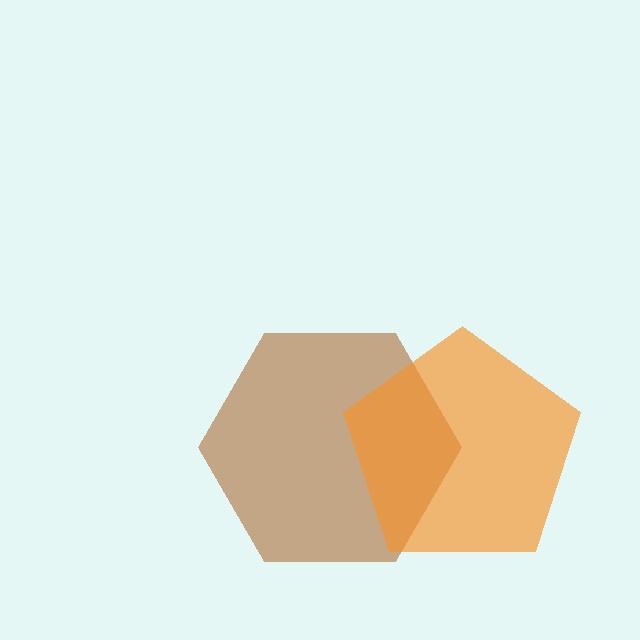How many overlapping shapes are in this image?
There are 2 overlapping shapes in the image.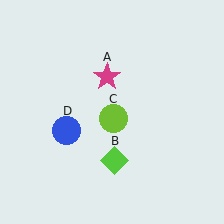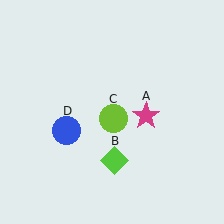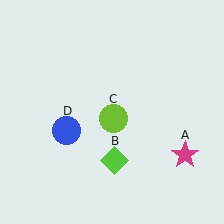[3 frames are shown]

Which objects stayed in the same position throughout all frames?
Lime diamond (object B) and lime circle (object C) and blue circle (object D) remained stationary.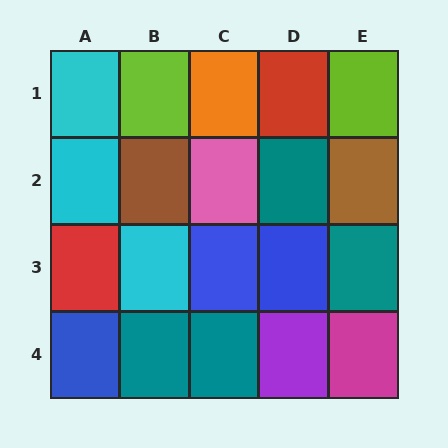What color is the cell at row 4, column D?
Purple.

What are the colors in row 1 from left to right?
Cyan, lime, orange, red, lime.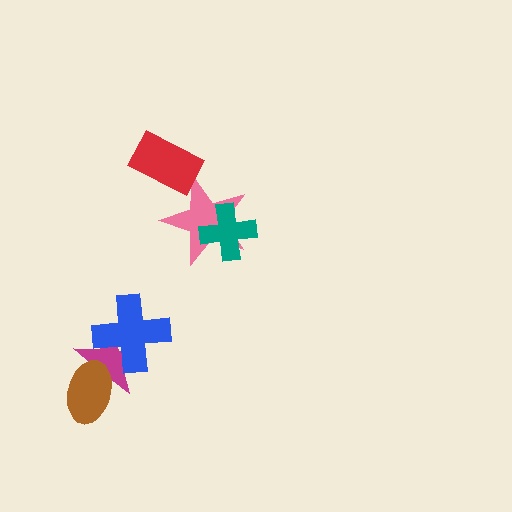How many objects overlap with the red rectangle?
1 object overlaps with the red rectangle.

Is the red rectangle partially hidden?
No, no other shape covers it.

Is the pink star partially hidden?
Yes, it is partially covered by another shape.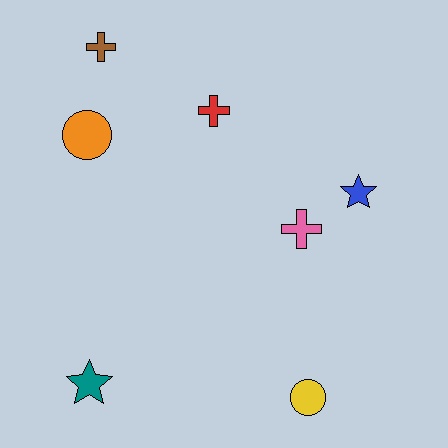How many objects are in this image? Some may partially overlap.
There are 7 objects.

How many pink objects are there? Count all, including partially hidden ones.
There is 1 pink object.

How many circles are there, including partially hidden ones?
There are 2 circles.